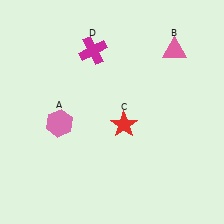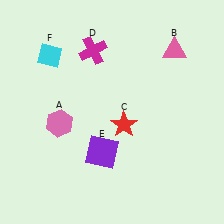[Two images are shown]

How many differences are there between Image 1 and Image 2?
There are 2 differences between the two images.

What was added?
A purple square (E), a cyan diamond (F) were added in Image 2.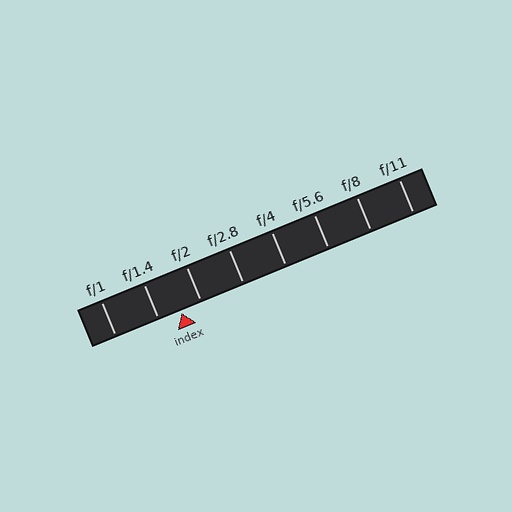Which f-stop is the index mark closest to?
The index mark is closest to f/2.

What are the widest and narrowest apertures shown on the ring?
The widest aperture shown is f/1 and the narrowest is f/11.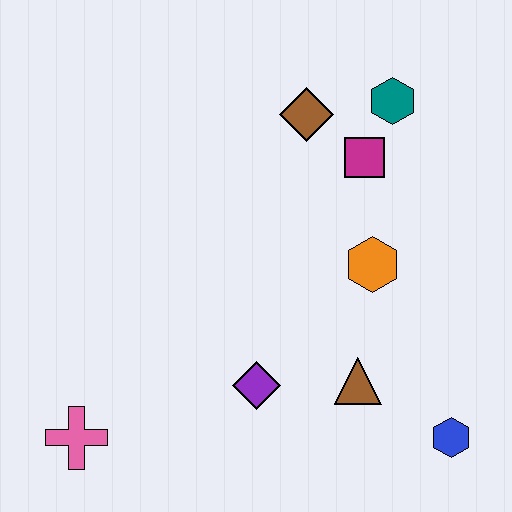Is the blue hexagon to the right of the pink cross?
Yes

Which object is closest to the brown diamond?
The magenta square is closest to the brown diamond.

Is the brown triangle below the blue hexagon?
No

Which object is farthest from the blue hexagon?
The pink cross is farthest from the blue hexagon.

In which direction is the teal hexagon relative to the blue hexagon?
The teal hexagon is above the blue hexagon.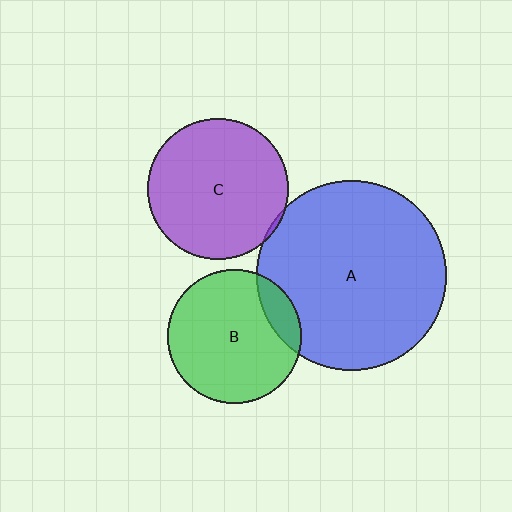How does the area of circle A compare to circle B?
Approximately 2.0 times.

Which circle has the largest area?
Circle A (blue).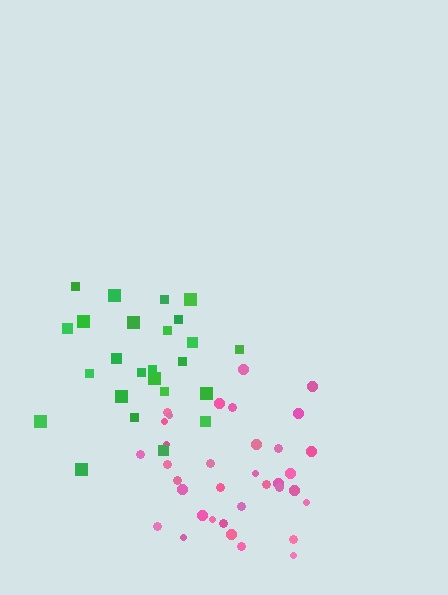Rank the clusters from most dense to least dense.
pink, green.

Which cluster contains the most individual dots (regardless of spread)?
Pink (35).